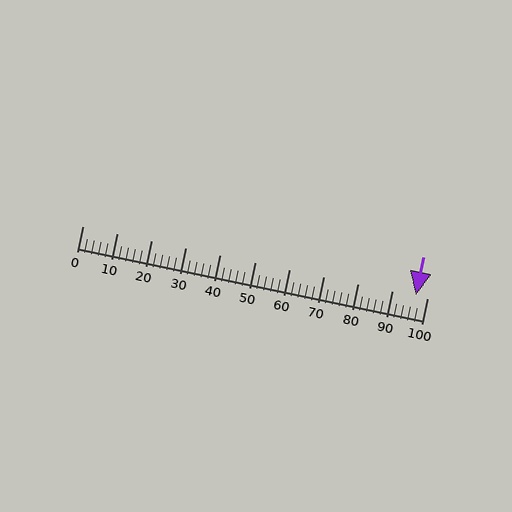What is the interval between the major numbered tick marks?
The major tick marks are spaced 10 units apart.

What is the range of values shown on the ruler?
The ruler shows values from 0 to 100.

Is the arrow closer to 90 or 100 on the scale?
The arrow is closer to 100.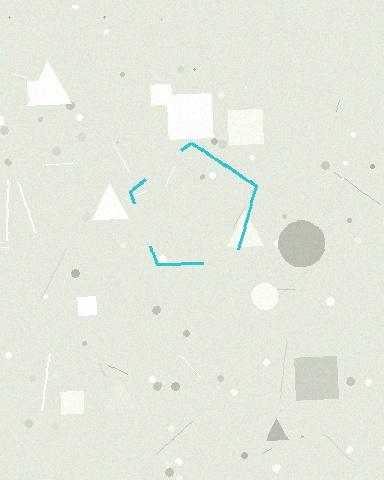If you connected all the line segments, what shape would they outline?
They would outline a pentagon.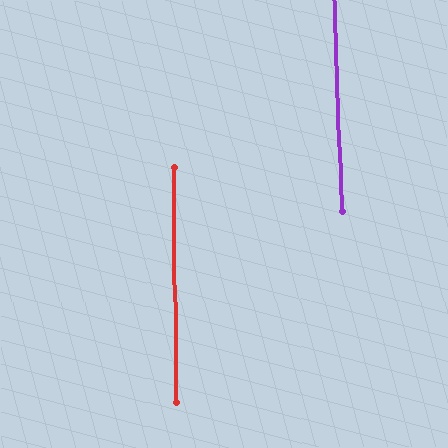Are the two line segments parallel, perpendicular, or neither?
Parallel — their directions differ by only 1.5°.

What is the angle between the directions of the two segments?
Approximately 2 degrees.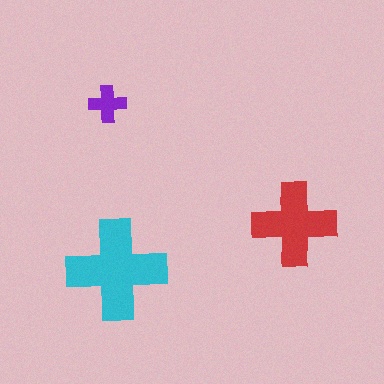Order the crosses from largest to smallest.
the cyan one, the red one, the purple one.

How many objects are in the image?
There are 3 objects in the image.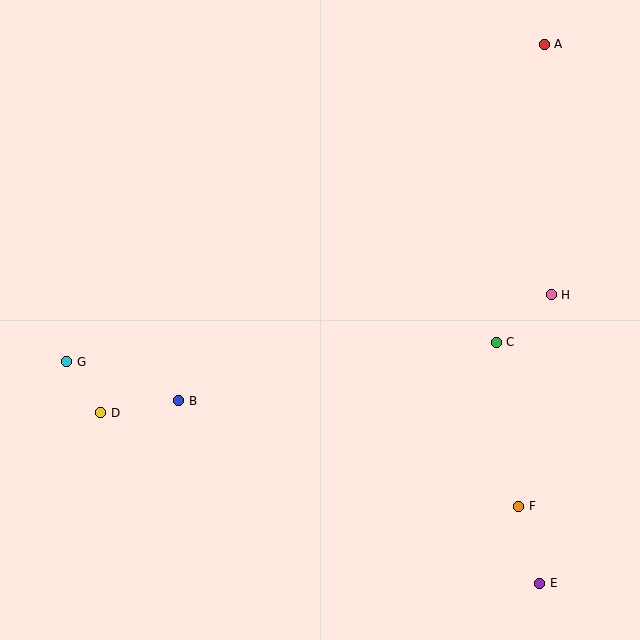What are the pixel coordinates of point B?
Point B is at (178, 401).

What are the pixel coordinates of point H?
Point H is at (551, 295).